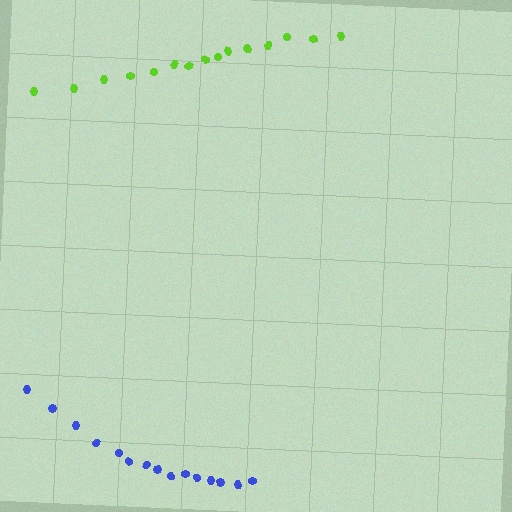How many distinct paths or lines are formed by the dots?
There are 2 distinct paths.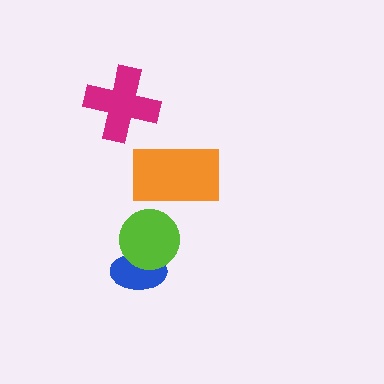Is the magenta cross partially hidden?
No, no other shape covers it.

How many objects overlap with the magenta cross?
0 objects overlap with the magenta cross.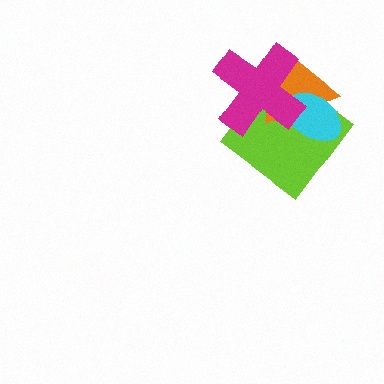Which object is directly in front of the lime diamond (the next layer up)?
The orange triangle is directly in front of the lime diamond.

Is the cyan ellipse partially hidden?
Yes, it is partially covered by another shape.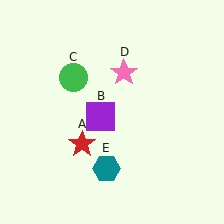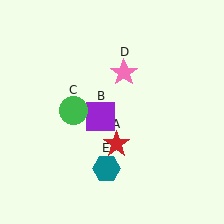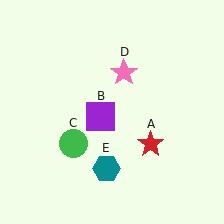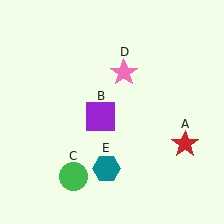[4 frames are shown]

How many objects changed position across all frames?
2 objects changed position: red star (object A), green circle (object C).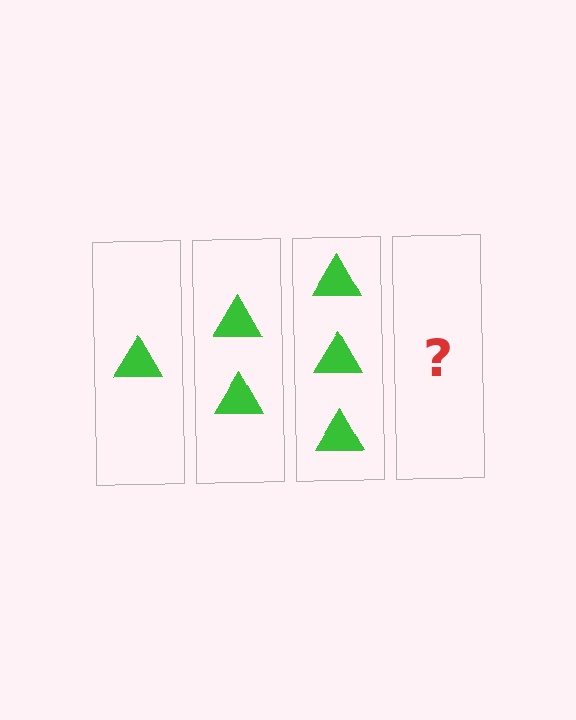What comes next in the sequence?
The next element should be 4 triangles.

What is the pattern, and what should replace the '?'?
The pattern is that each step adds one more triangle. The '?' should be 4 triangles.